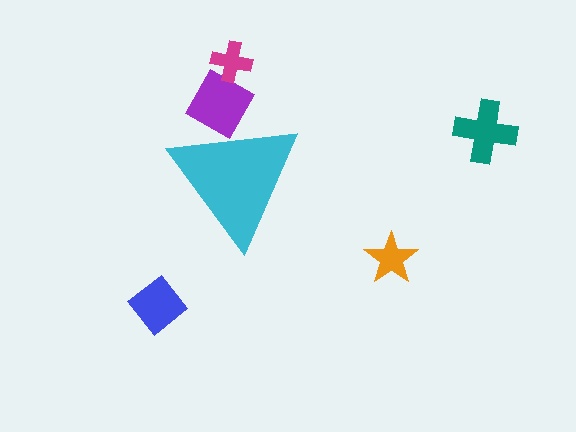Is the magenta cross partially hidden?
No, the magenta cross is fully visible.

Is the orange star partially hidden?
No, the orange star is fully visible.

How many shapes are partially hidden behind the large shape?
1 shape is partially hidden.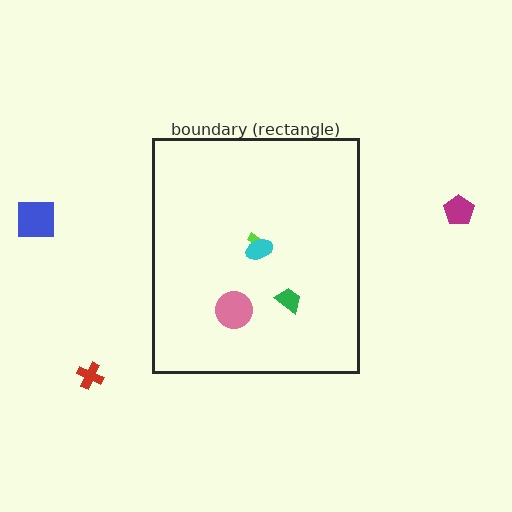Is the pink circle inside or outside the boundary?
Inside.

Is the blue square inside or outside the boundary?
Outside.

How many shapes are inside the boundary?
4 inside, 3 outside.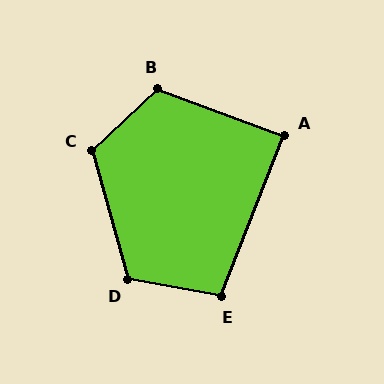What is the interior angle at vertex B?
Approximately 117 degrees (obtuse).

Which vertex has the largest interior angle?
C, at approximately 117 degrees.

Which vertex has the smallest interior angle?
A, at approximately 89 degrees.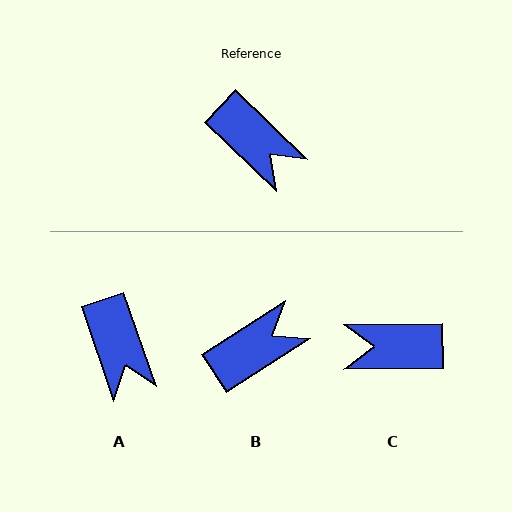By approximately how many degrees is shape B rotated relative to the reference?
Approximately 77 degrees counter-clockwise.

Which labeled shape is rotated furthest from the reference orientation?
C, about 136 degrees away.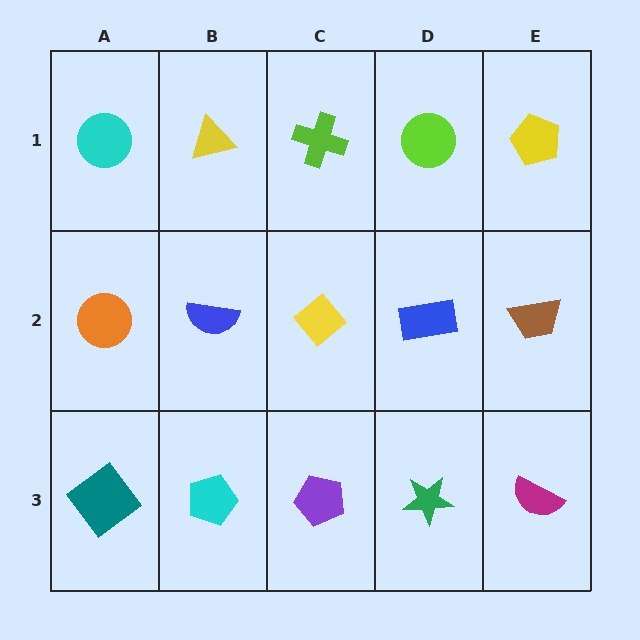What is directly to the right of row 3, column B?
A purple pentagon.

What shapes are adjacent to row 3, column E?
A brown trapezoid (row 2, column E), a green star (row 3, column D).